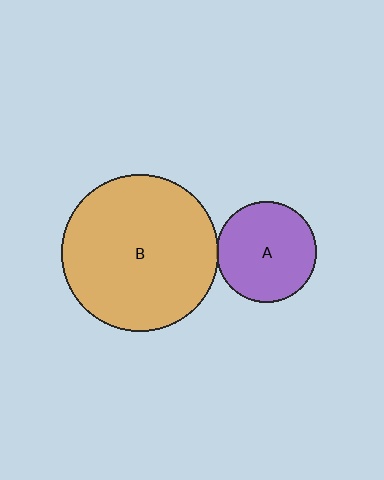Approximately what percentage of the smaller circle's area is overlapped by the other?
Approximately 5%.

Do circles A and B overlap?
Yes.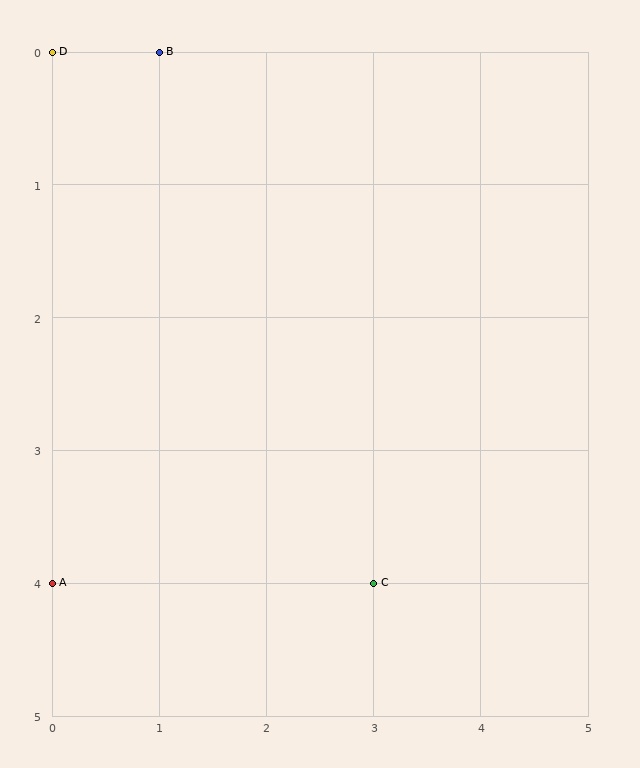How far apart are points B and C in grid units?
Points B and C are 2 columns and 4 rows apart (about 4.5 grid units diagonally).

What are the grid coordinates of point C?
Point C is at grid coordinates (3, 4).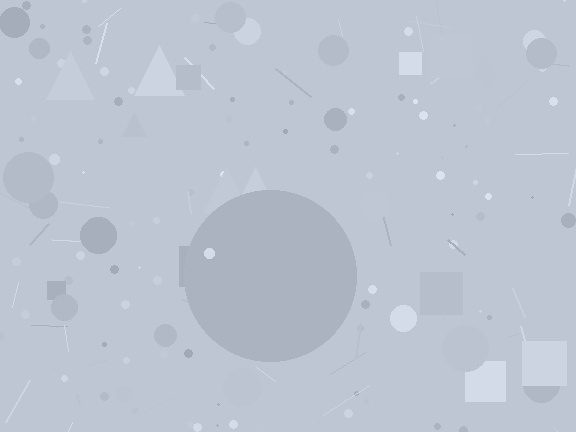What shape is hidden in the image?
A circle is hidden in the image.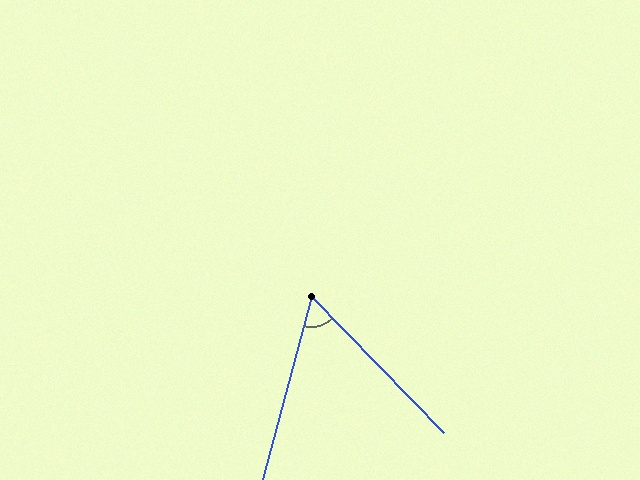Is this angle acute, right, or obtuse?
It is acute.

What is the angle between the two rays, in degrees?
Approximately 59 degrees.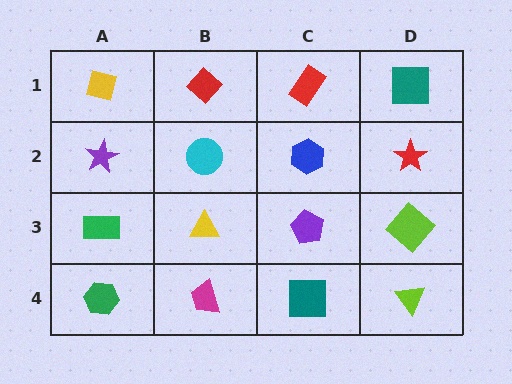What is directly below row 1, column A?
A purple star.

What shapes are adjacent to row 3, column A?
A purple star (row 2, column A), a green hexagon (row 4, column A), a yellow triangle (row 3, column B).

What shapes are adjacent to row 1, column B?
A cyan circle (row 2, column B), a yellow diamond (row 1, column A), a red rectangle (row 1, column C).